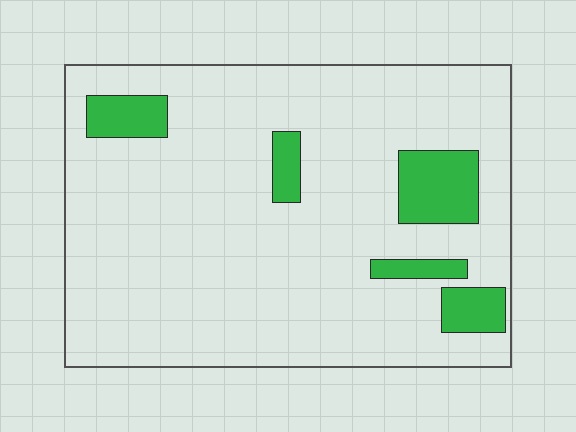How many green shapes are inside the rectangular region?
5.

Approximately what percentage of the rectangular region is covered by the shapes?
Approximately 10%.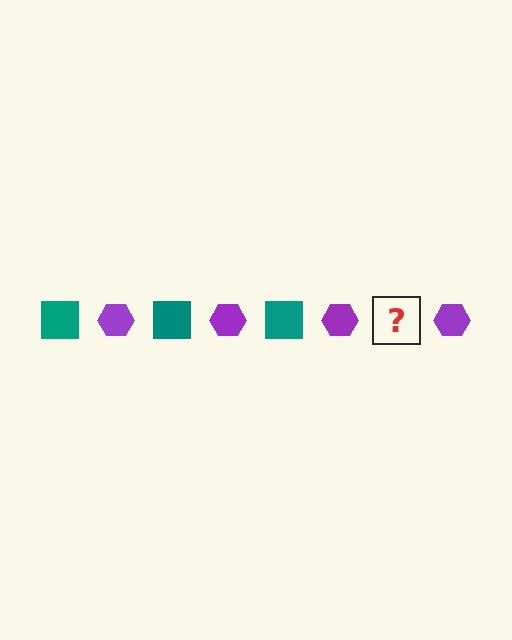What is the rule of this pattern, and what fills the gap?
The rule is that the pattern alternates between teal square and purple hexagon. The gap should be filled with a teal square.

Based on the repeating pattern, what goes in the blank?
The blank should be a teal square.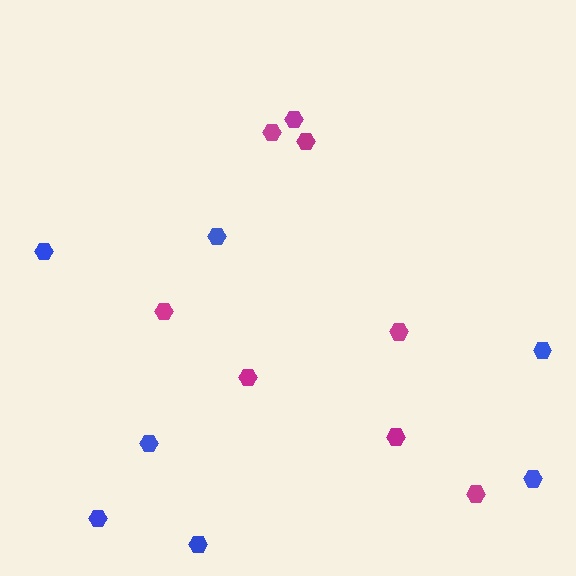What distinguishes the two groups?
There are 2 groups: one group of magenta hexagons (8) and one group of blue hexagons (7).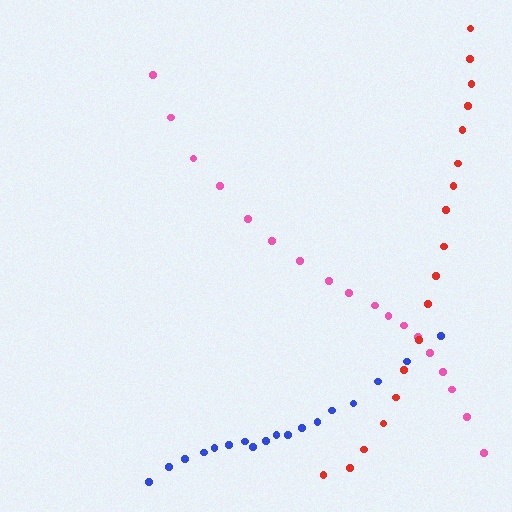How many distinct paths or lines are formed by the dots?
There are 3 distinct paths.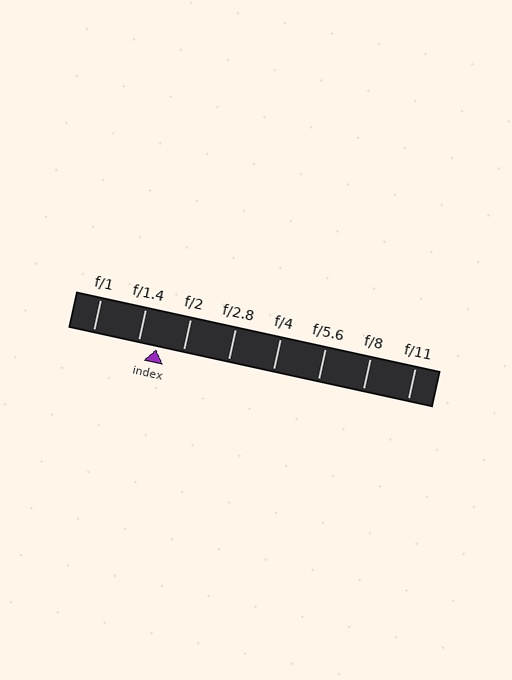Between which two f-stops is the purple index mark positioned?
The index mark is between f/1.4 and f/2.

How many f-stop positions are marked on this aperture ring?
There are 8 f-stop positions marked.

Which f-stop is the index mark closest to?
The index mark is closest to f/1.4.